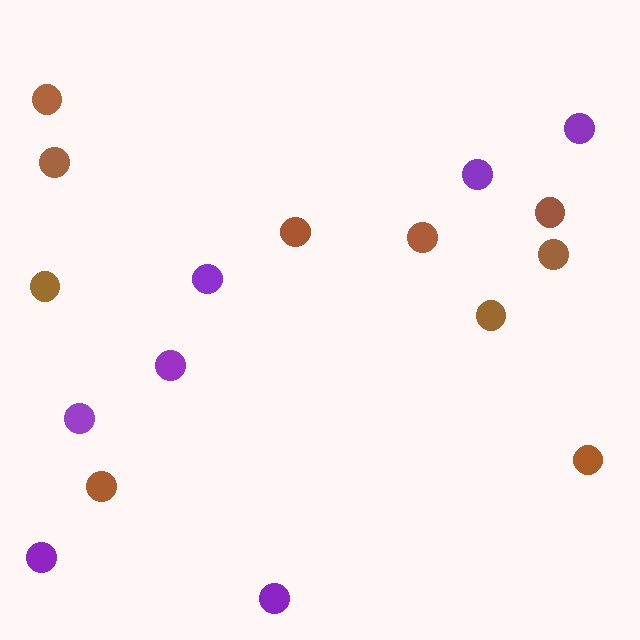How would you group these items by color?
There are 2 groups: one group of purple circles (7) and one group of brown circles (10).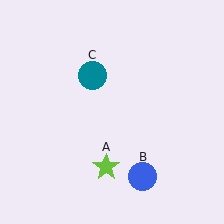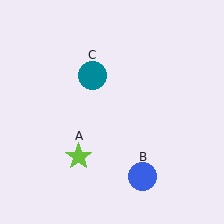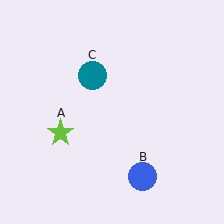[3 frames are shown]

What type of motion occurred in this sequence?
The lime star (object A) rotated clockwise around the center of the scene.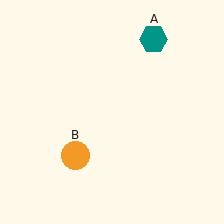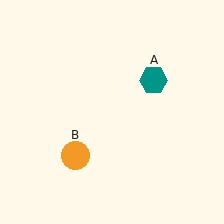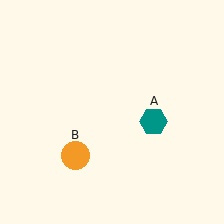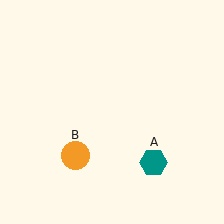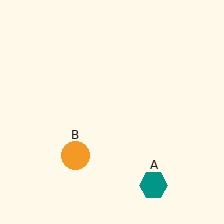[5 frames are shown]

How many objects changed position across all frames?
1 object changed position: teal hexagon (object A).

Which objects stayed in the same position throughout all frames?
Orange circle (object B) remained stationary.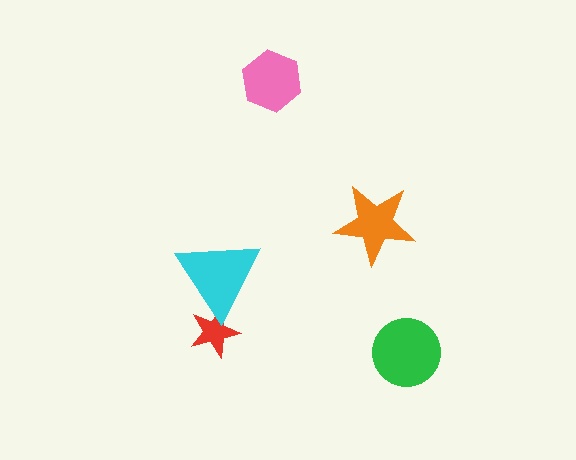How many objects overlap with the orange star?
0 objects overlap with the orange star.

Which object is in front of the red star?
The cyan triangle is in front of the red star.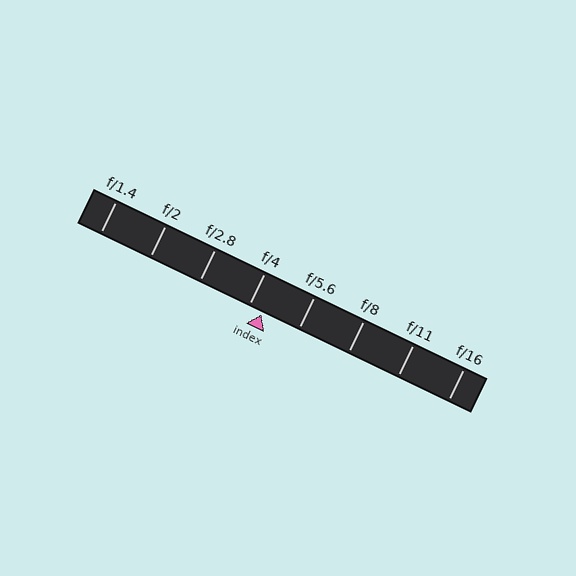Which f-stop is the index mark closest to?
The index mark is closest to f/4.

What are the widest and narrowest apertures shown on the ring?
The widest aperture shown is f/1.4 and the narrowest is f/16.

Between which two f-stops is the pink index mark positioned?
The index mark is between f/4 and f/5.6.